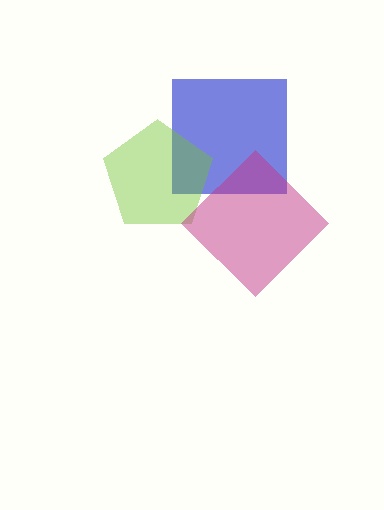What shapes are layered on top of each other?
The layered shapes are: a blue square, a lime pentagon, a magenta diamond.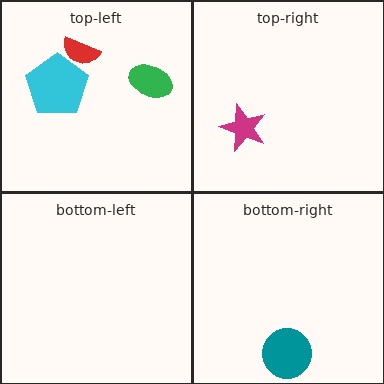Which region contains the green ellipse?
The top-left region.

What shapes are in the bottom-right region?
The teal circle.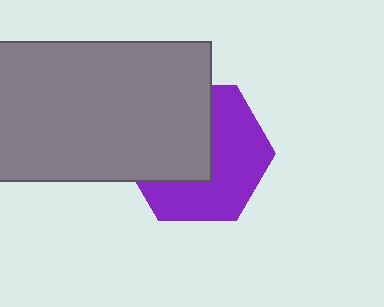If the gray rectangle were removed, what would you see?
You would see the complete purple hexagon.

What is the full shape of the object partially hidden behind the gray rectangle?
The partially hidden object is a purple hexagon.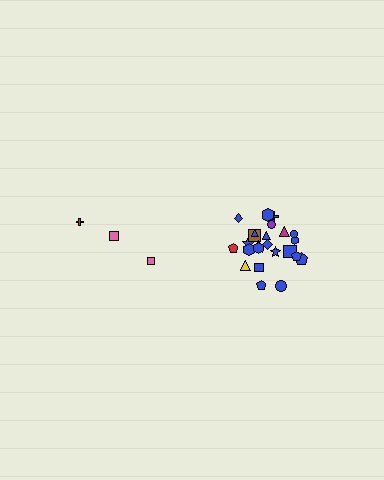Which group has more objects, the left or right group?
The right group.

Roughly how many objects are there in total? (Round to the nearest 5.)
Roughly 30 objects in total.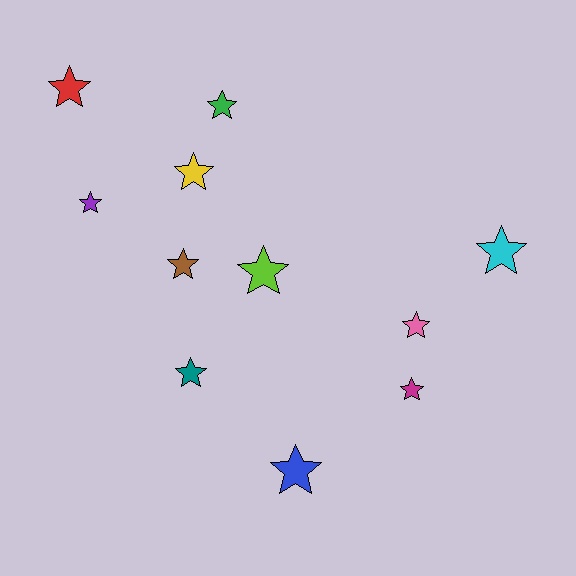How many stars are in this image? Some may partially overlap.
There are 11 stars.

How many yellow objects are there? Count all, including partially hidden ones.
There is 1 yellow object.